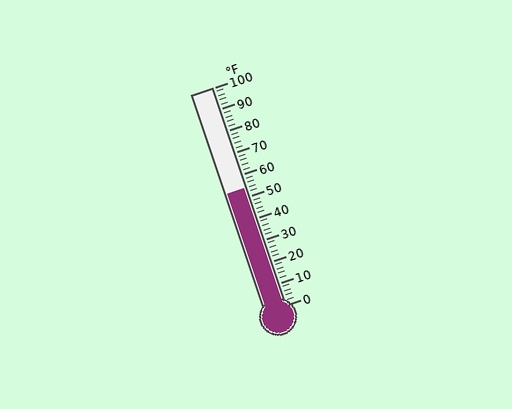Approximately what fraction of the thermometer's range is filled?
The thermometer is filled to approximately 55% of its range.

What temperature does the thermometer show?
The thermometer shows approximately 54°F.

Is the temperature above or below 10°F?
The temperature is above 10°F.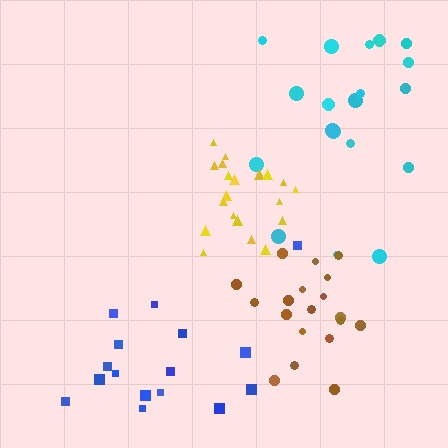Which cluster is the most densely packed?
Yellow.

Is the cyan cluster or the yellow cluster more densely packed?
Yellow.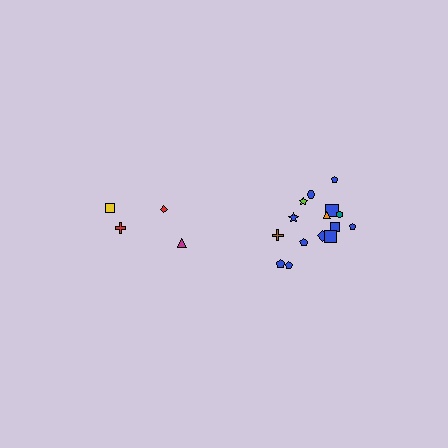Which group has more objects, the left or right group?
The right group.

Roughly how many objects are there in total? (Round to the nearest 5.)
Roughly 20 objects in total.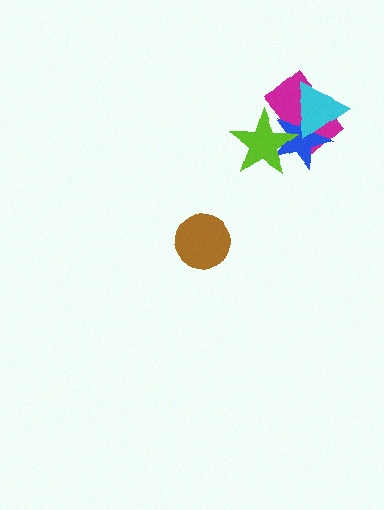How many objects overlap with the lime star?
2 objects overlap with the lime star.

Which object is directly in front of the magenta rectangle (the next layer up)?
The blue star is directly in front of the magenta rectangle.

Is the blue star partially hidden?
Yes, it is partially covered by another shape.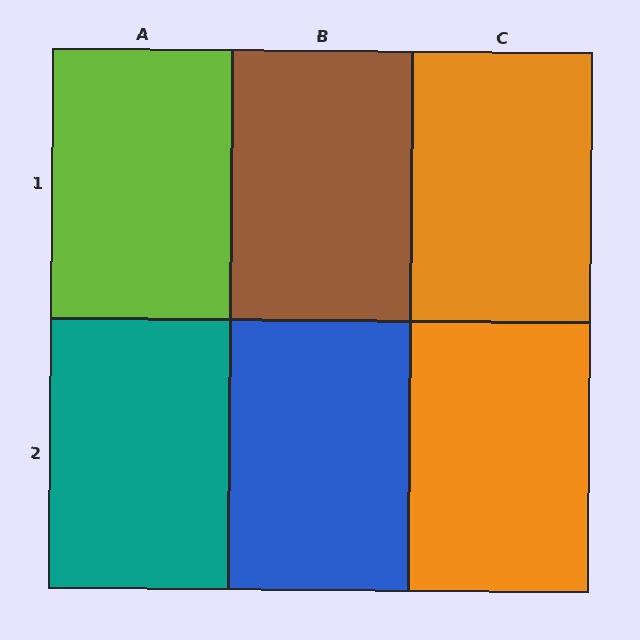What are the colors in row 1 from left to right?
Lime, brown, orange.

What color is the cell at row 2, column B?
Blue.